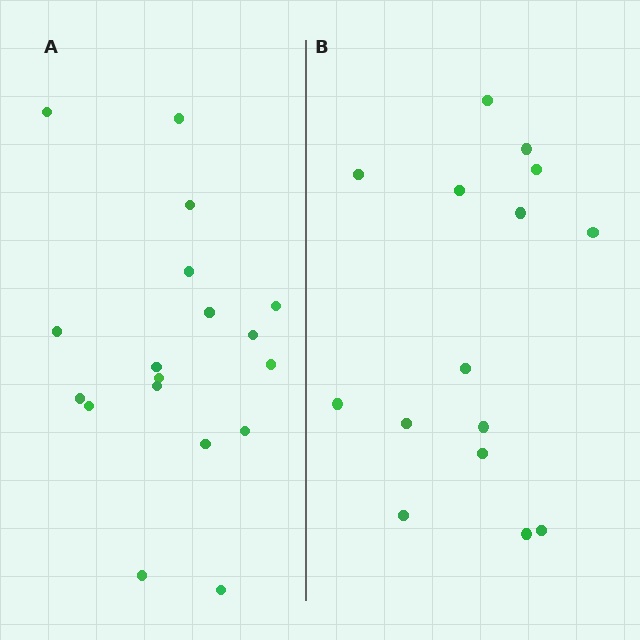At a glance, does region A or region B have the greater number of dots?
Region A (the left region) has more dots.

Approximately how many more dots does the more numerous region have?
Region A has just a few more — roughly 2 or 3 more dots than region B.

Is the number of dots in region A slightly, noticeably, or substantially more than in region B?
Region A has only slightly more — the two regions are fairly close. The ratio is roughly 1.2 to 1.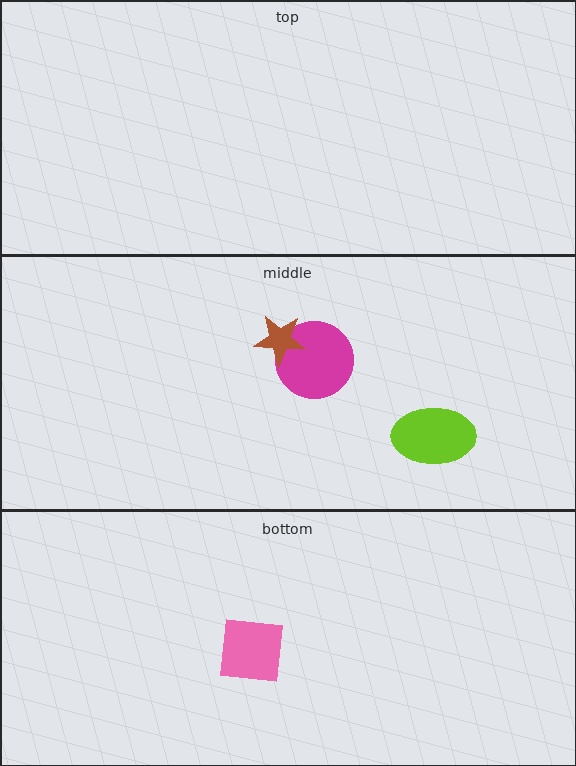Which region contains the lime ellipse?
The middle region.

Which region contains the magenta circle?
The middle region.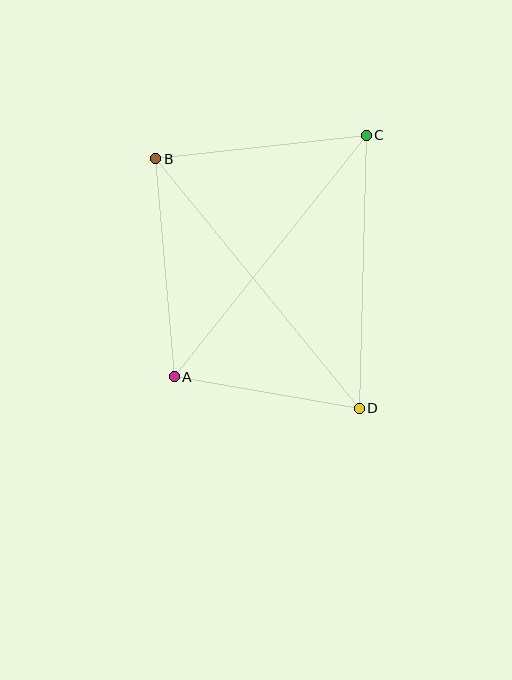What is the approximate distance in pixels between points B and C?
The distance between B and C is approximately 212 pixels.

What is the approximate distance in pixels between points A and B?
The distance between A and B is approximately 219 pixels.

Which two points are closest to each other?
Points A and D are closest to each other.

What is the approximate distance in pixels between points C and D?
The distance between C and D is approximately 273 pixels.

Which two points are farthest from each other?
Points B and D are farthest from each other.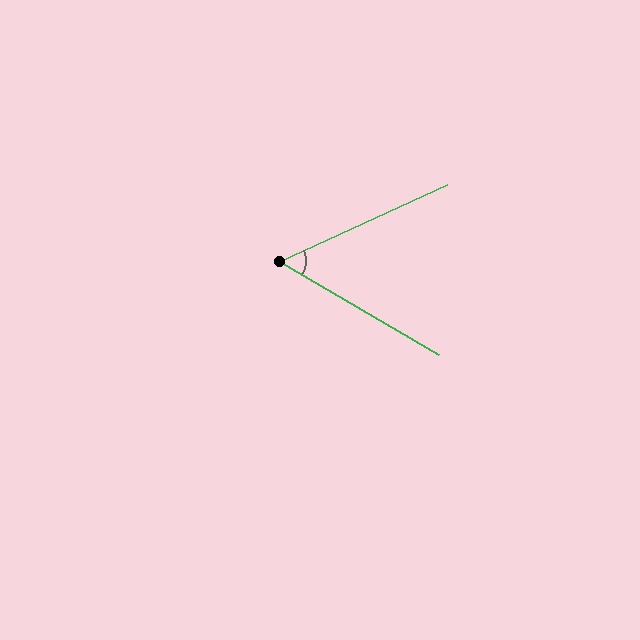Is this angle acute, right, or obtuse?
It is acute.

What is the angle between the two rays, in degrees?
Approximately 55 degrees.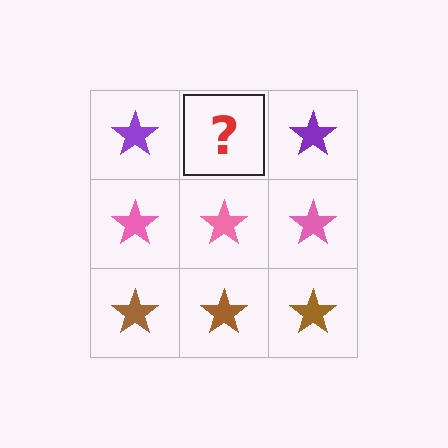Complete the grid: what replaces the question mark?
The question mark should be replaced with a purple star.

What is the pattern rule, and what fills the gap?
The rule is that each row has a consistent color. The gap should be filled with a purple star.